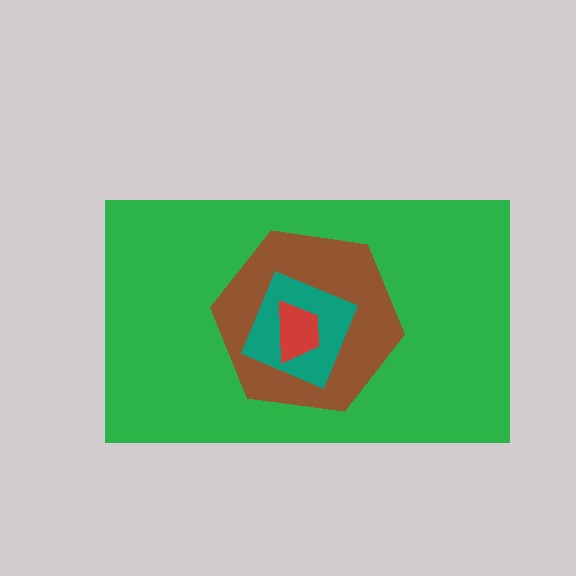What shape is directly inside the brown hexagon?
The teal square.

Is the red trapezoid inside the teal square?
Yes.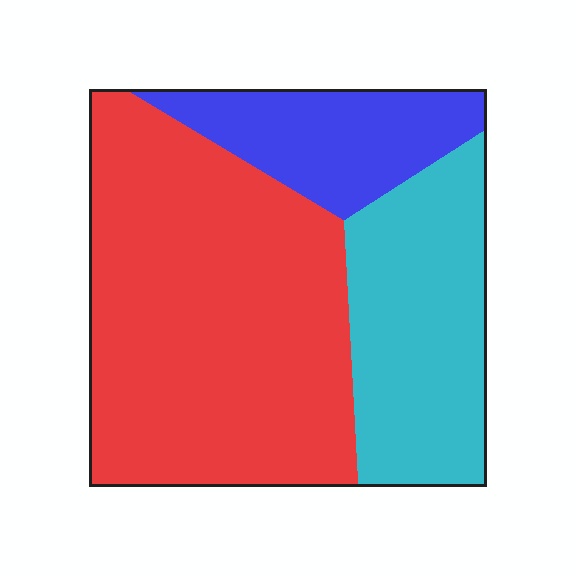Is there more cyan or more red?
Red.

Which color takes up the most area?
Red, at roughly 55%.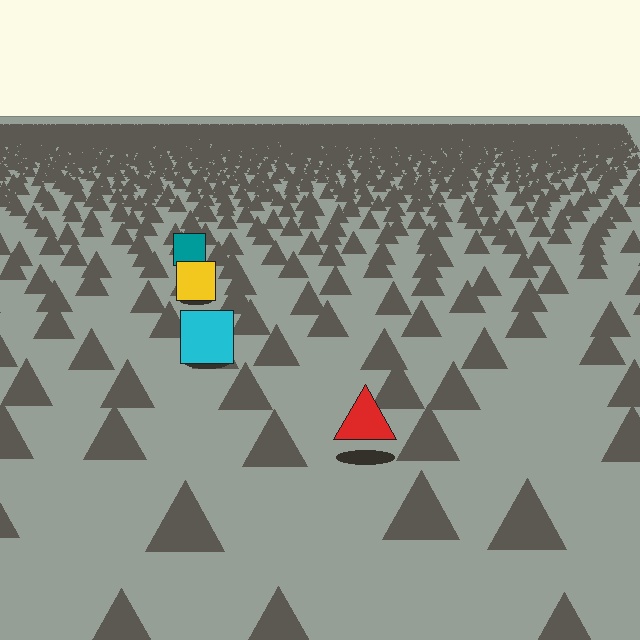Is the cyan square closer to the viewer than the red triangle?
No. The red triangle is closer — you can tell from the texture gradient: the ground texture is coarser near it.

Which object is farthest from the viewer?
The teal square is farthest from the viewer. It appears smaller and the ground texture around it is denser.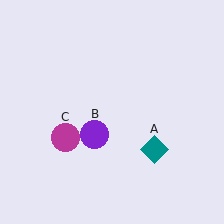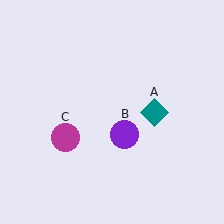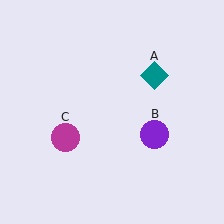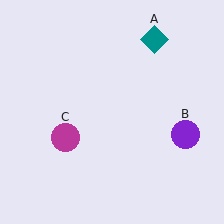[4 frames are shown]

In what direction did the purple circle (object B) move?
The purple circle (object B) moved right.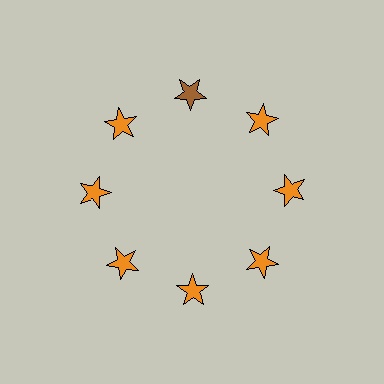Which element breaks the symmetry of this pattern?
The brown star at roughly the 12 o'clock position breaks the symmetry. All other shapes are orange stars.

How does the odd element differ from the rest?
It has a different color: brown instead of orange.